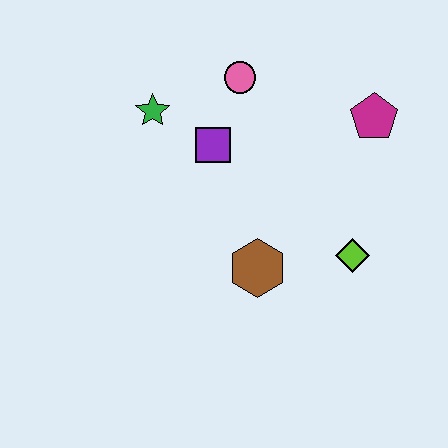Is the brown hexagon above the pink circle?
No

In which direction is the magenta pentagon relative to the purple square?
The magenta pentagon is to the right of the purple square.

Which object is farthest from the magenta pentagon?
The green star is farthest from the magenta pentagon.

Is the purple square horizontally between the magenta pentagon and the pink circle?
No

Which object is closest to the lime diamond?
The brown hexagon is closest to the lime diamond.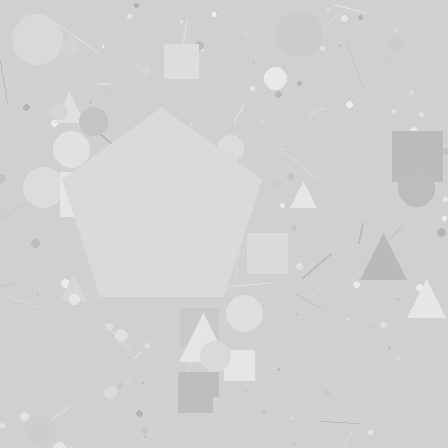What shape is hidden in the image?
A pentagon is hidden in the image.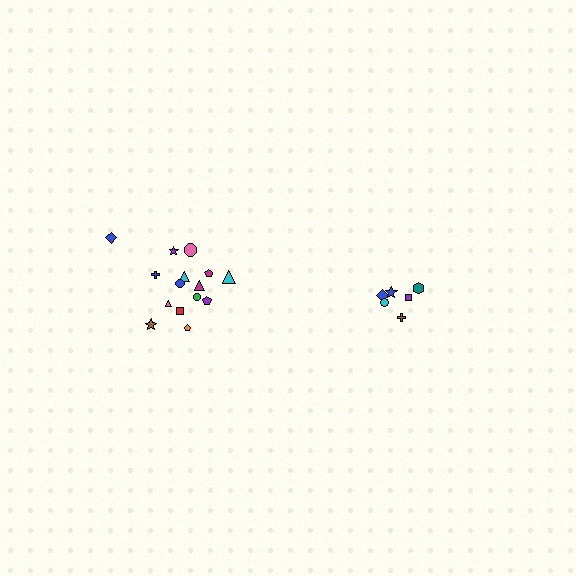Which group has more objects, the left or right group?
The left group.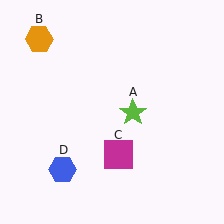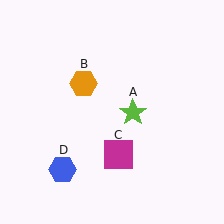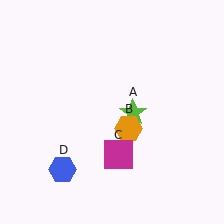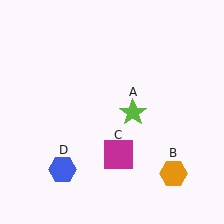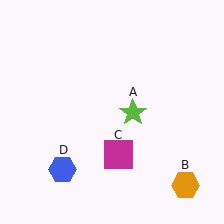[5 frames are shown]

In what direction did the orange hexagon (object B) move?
The orange hexagon (object B) moved down and to the right.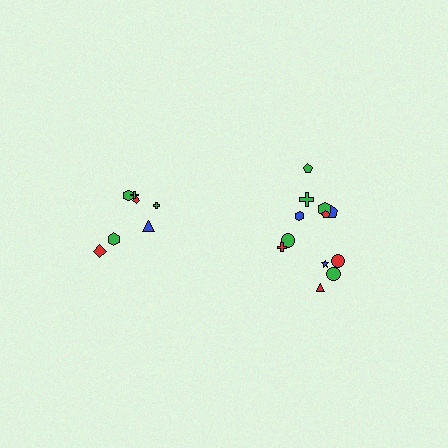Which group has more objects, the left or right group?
The right group.